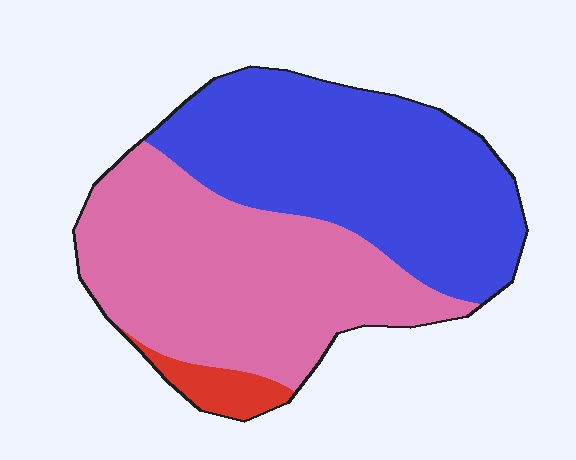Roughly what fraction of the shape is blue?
Blue takes up between a quarter and a half of the shape.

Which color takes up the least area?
Red, at roughly 5%.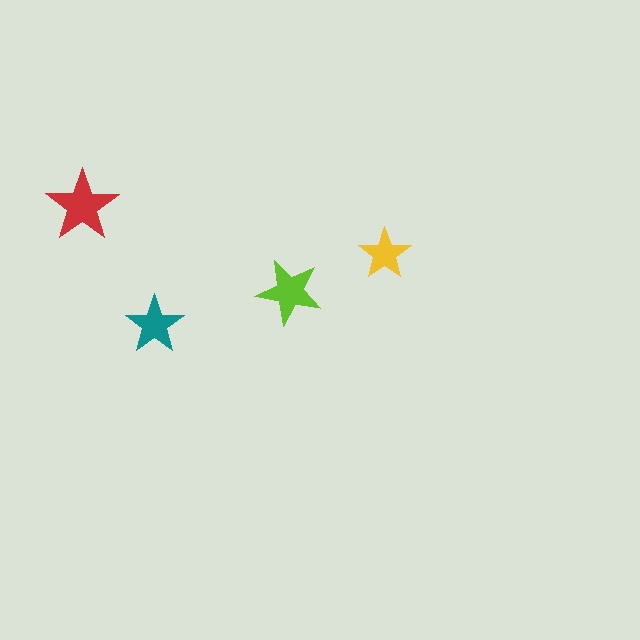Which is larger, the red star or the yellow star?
The red one.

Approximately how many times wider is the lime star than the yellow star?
About 1.5 times wider.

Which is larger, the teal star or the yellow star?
The teal one.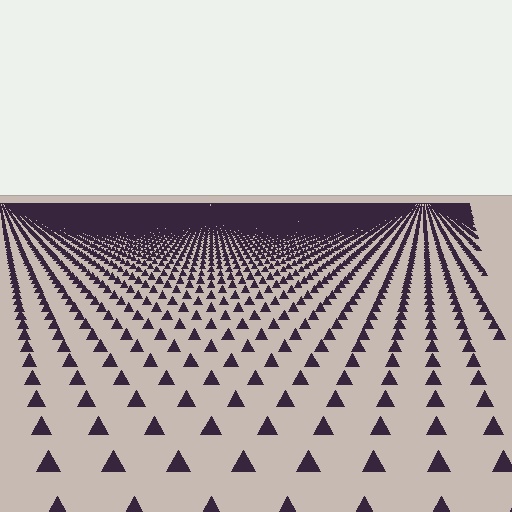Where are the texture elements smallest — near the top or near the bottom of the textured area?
Near the top.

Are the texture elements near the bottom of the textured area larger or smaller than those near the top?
Larger. Near the bottom, elements are closer to the viewer and appear at a bigger on-screen size.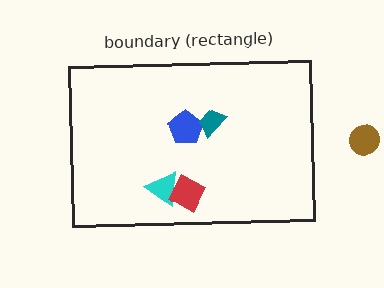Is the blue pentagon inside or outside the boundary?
Inside.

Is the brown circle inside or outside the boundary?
Outside.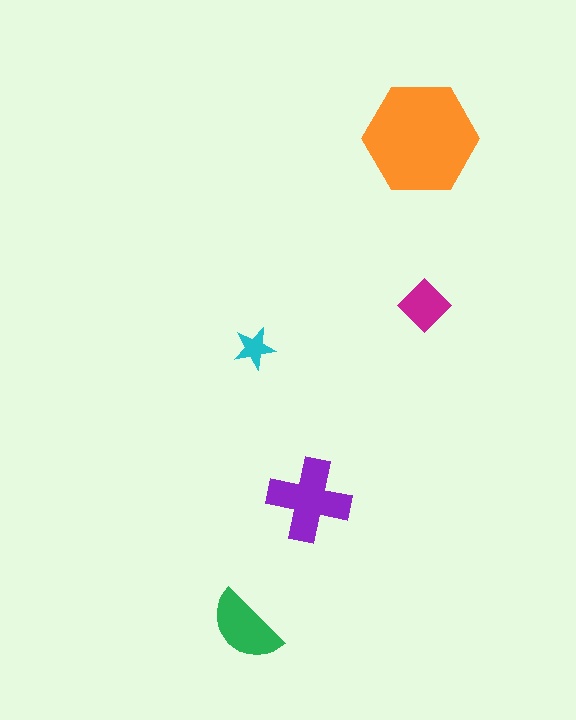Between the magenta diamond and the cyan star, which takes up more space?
The magenta diamond.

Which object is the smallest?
The cyan star.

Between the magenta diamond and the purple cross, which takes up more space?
The purple cross.